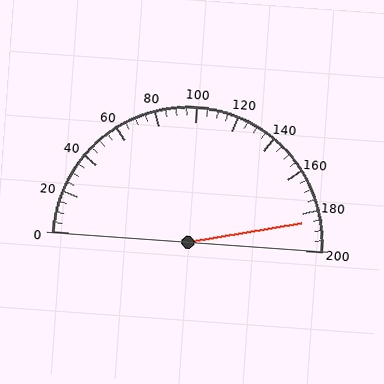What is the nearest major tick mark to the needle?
The nearest major tick mark is 180.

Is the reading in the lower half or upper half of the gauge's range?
The reading is in the upper half of the range (0 to 200).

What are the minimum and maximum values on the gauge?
The gauge ranges from 0 to 200.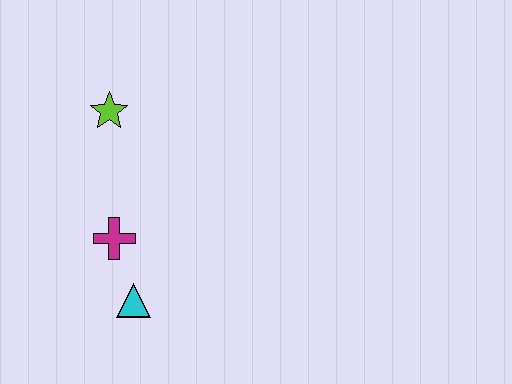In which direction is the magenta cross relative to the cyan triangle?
The magenta cross is above the cyan triangle.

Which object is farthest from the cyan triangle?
The lime star is farthest from the cyan triangle.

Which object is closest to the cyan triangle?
The magenta cross is closest to the cyan triangle.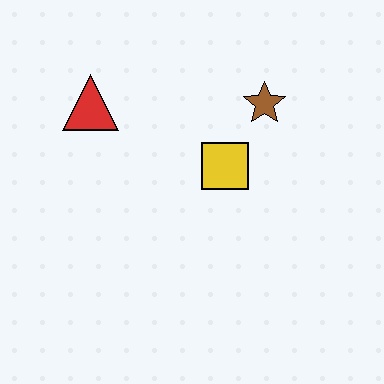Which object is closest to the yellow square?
The brown star is closest to the yellow square.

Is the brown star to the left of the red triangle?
No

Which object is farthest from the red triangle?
The brown star is farthest from the red triangle.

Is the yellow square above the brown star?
No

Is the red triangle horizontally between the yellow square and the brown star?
No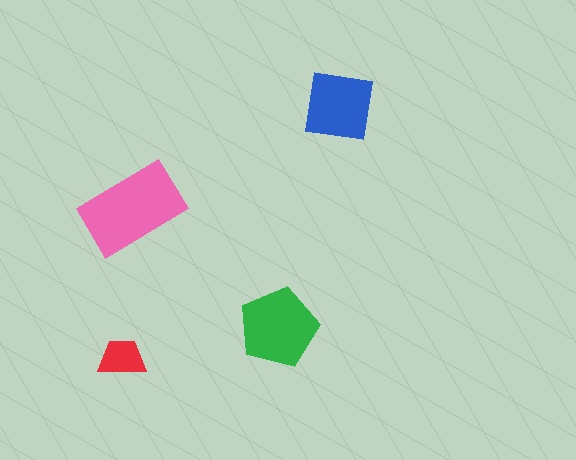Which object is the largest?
The pink rectangle.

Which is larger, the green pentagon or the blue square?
The green pentagon.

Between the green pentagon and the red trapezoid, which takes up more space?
The green pentagon.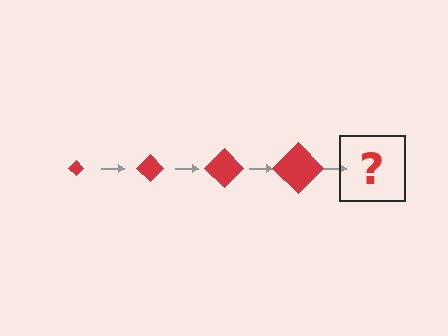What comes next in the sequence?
The next element should be a red diamond, larger than the previous one.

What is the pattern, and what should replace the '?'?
The pattern is that the diamond gets progressively larger each step. The '?' should be a red diamond, larger than the previous one.